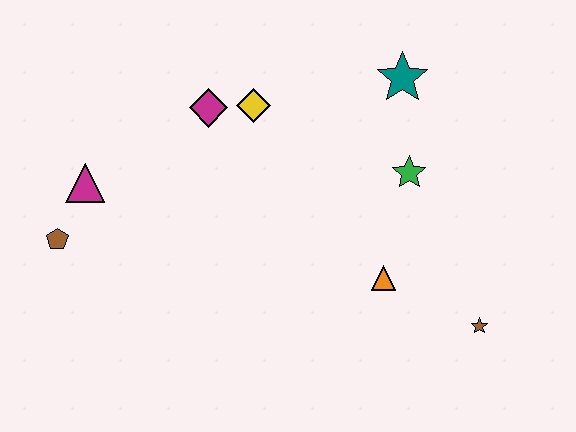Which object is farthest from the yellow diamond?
The brown star is farthest from the yellow diamond.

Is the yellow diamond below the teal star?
Yes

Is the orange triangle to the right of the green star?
No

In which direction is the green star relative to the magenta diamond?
The green star is to the right of the magenta diamond.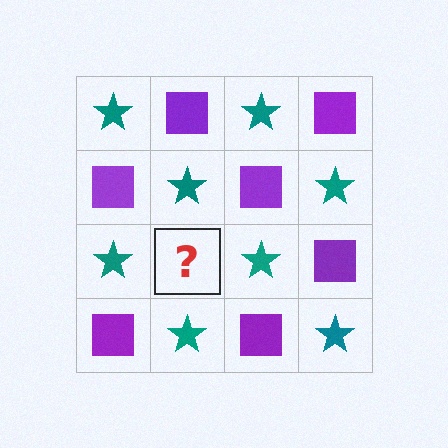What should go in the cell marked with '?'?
The missing cell should contain a purple square.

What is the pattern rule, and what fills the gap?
The rule is that it alternates teal star and purple square in a checkerboard pattern. The gap should be filled with a purple square.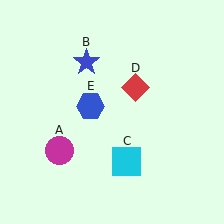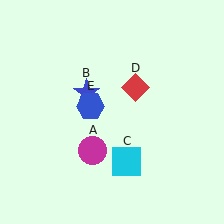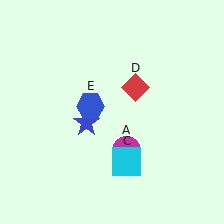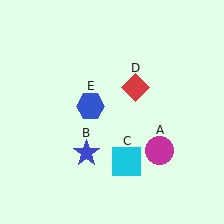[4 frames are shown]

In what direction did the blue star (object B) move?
The blue star (object B) moved down.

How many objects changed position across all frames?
2 objects changed position: magenta circle (object A), blue star (object B).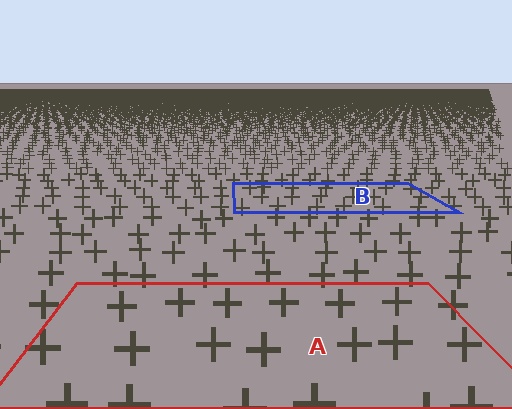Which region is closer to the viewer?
Region A is closer. The texture elements there are larger and more spread out.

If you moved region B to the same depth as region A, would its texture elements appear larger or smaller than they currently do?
They would appear larger. At a closer depth, the same texture elements are projected at a bigger on-screen size.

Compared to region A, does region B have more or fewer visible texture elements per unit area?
Region B has more texture elements per unit area — they are packed more densely because it is farther away.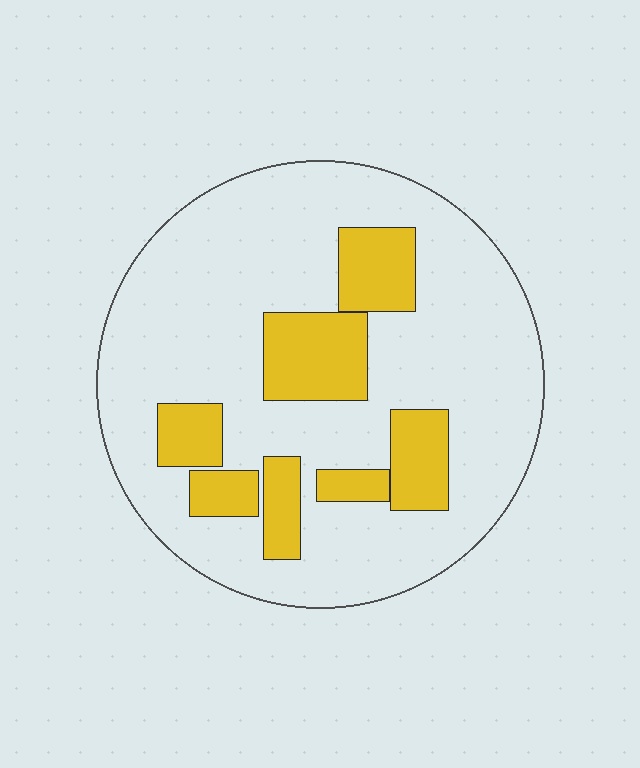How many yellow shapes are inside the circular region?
7.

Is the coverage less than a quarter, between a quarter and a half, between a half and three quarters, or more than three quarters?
Less than a quarter.